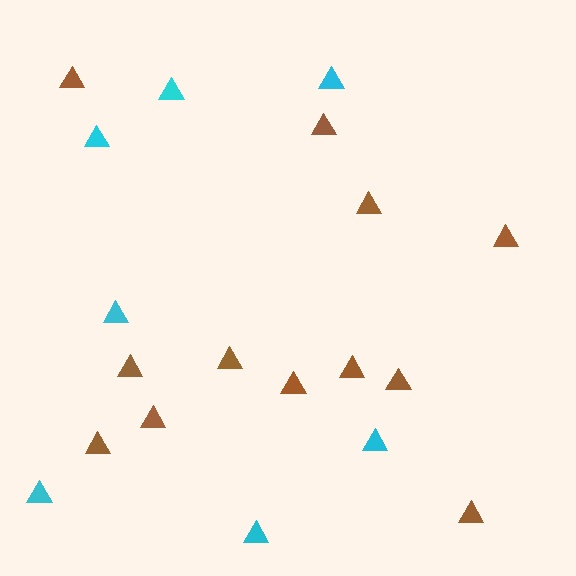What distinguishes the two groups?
There are 2 groups: one group of brown triangles (12) and one group of cyan triangles (7).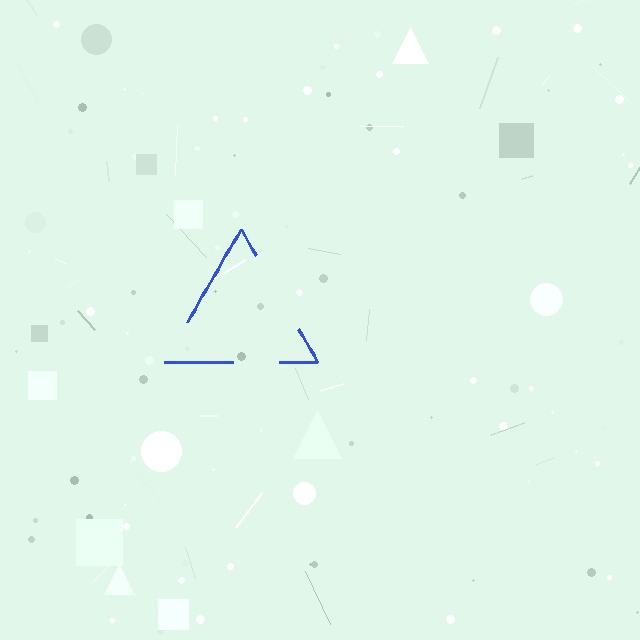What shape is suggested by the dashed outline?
The dashed outline suggests a triangle.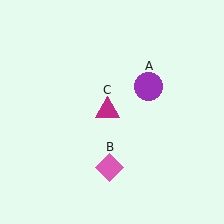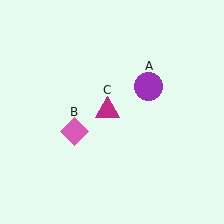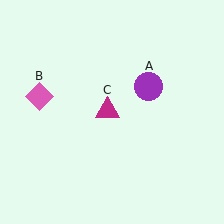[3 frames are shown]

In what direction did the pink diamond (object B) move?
The pink diamond (object B) moved up and to the left.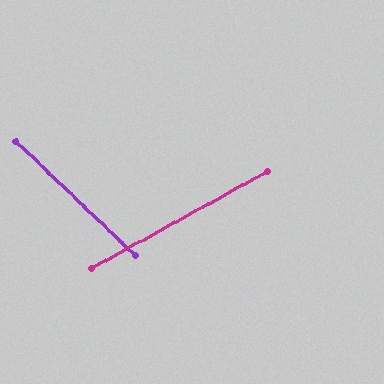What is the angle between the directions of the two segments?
Approximately 72 degrees.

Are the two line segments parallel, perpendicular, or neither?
Neither parallel nor perpendicular — they differ by about 72°.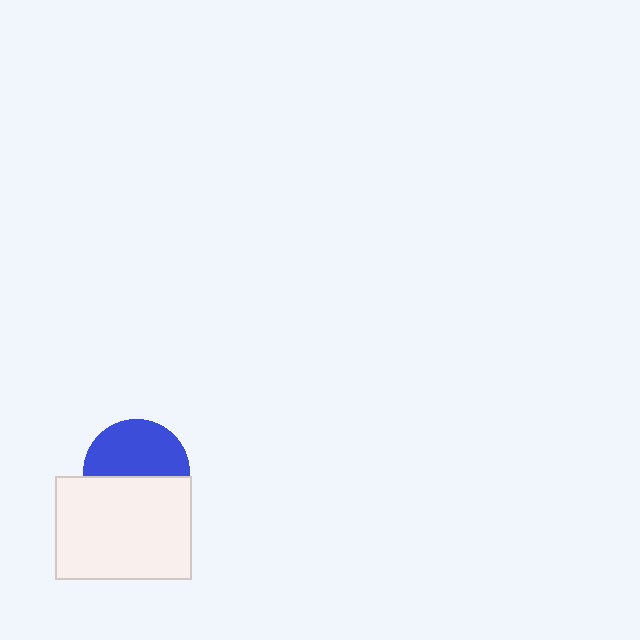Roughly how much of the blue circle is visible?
About half of it is visible (roughly 53%).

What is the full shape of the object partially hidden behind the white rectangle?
The partially hidden object is a blue circle.